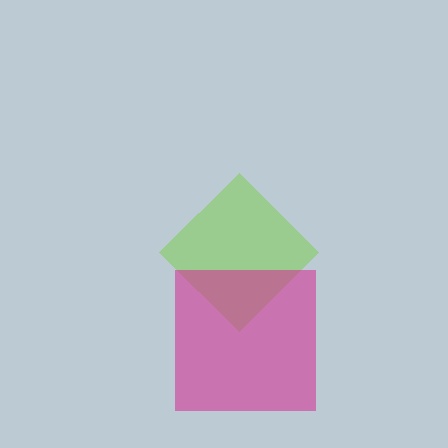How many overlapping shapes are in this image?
There are 2 overlapping shapes in the image.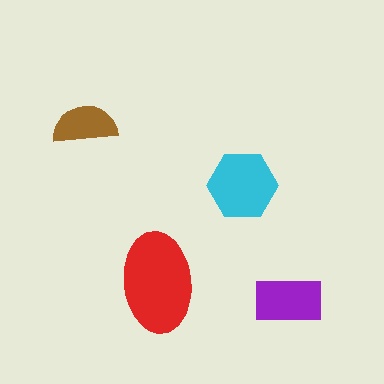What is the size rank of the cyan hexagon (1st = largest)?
2nd.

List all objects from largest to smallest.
The red ellipse, the cyan hexagon, the purple rectangle, the brown semicircle.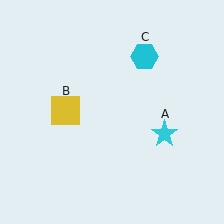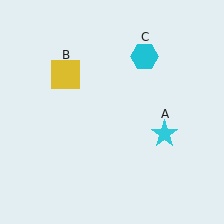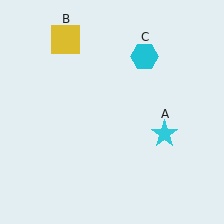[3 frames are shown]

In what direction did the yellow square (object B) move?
The yellow square (object B) moved up.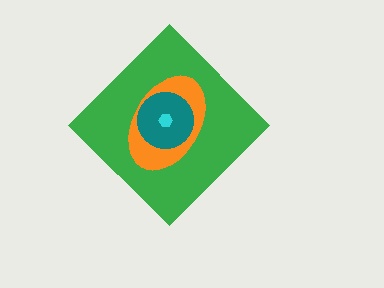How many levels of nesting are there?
4.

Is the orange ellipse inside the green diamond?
Yes.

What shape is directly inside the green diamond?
The orange ellipse.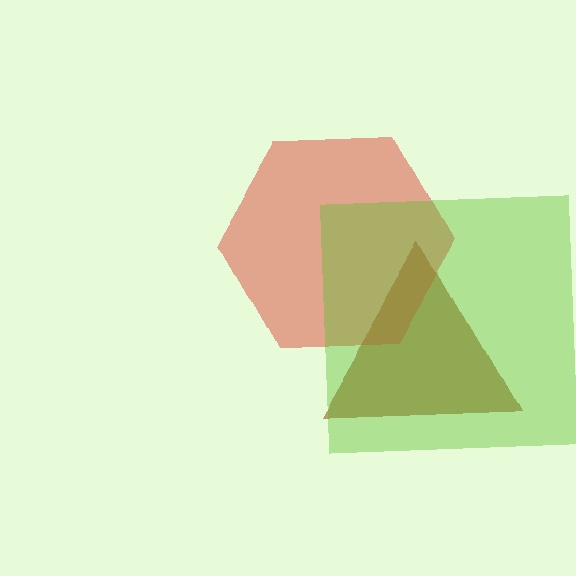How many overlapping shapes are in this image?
There are 3 overlapping shapes in the image.